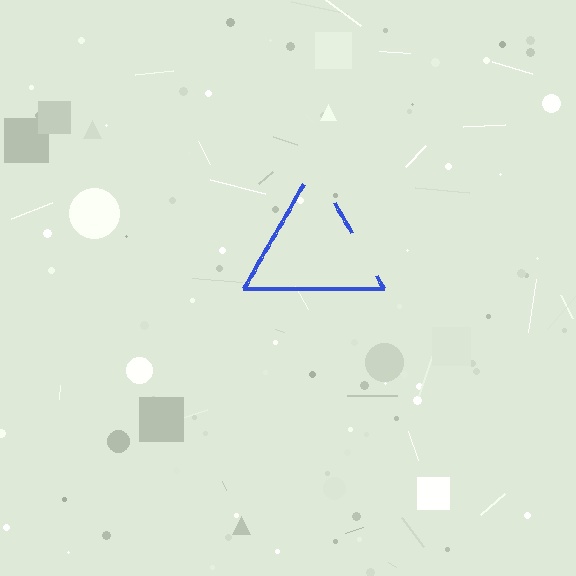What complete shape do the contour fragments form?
The contour fragments form a triangle.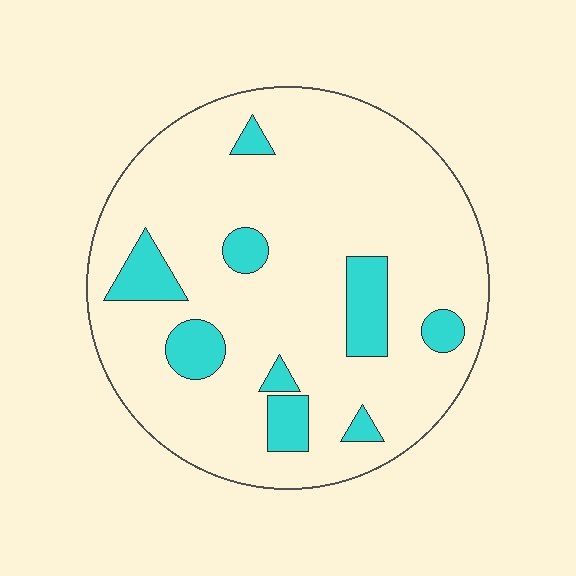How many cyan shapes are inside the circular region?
9.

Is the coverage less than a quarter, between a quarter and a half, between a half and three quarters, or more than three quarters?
Less than a quarter.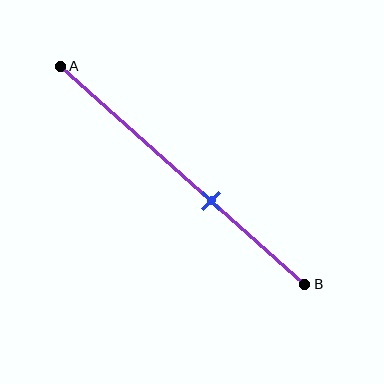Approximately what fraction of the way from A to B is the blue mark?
The blue mark is approximately 60% of the way from A to B.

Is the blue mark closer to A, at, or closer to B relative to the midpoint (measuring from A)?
The blue mark is closer to point B than the midpoint of segment AB.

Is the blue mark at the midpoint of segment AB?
No, the mark is at about 60% from A, not at the 50% midpoint.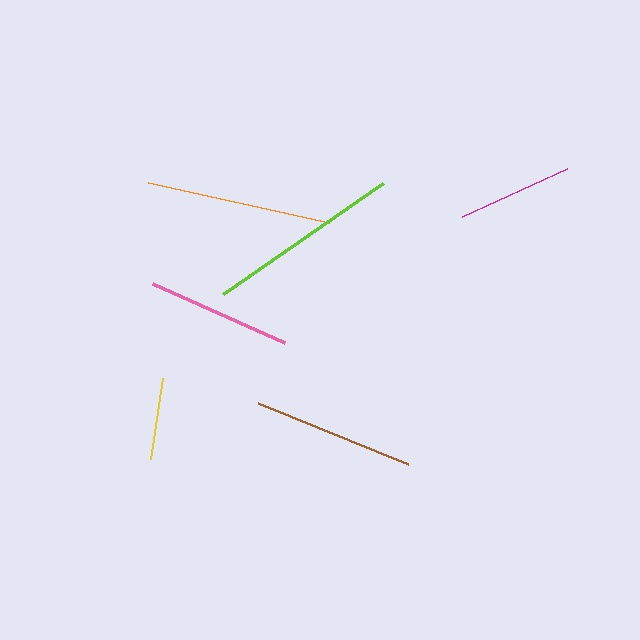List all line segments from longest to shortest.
From longest to shortest: lime, orange, brown, pink, magenta, yellow.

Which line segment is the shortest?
The yellow line is the shortest at approximately 82 pixels.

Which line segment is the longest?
The lime line is the longest at approximately 194 pixels.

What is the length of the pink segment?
The pink segment is approximately 145 pixels long.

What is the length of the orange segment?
The orange segment is approximately 185 pixels long.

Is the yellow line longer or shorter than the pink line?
The pink line is longer than the yellow line.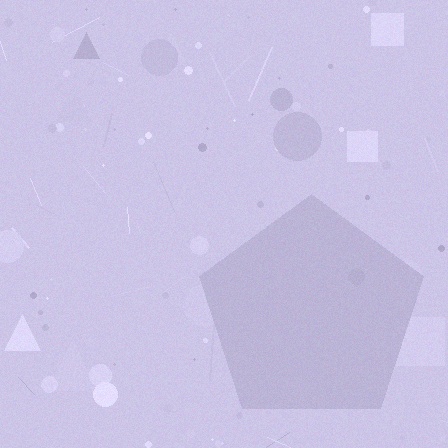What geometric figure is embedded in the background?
A pentagon is embedded in the background.